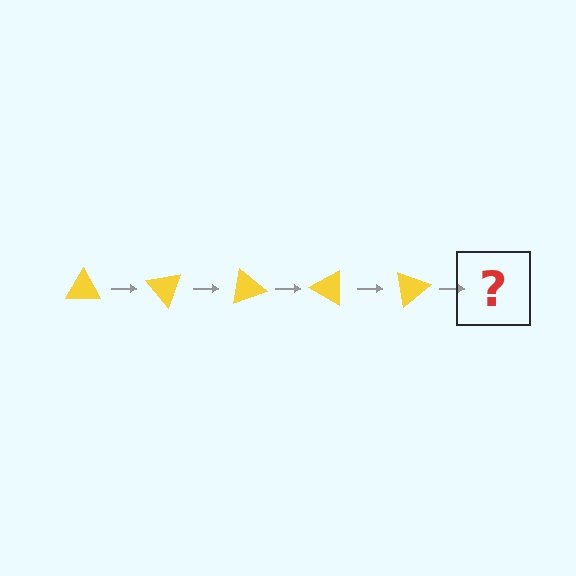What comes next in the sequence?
The next element should be a yellow triangle rotated 250 degrees.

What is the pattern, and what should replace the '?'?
The pattern is that the triangle rotates 50 degrees each step. The '?' should be a yellow triangle rotated 250 degrees.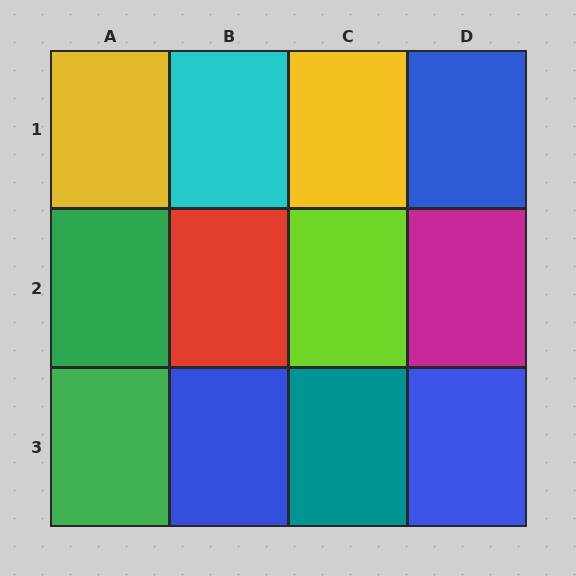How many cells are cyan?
1 cell is cyan.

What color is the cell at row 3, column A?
Green.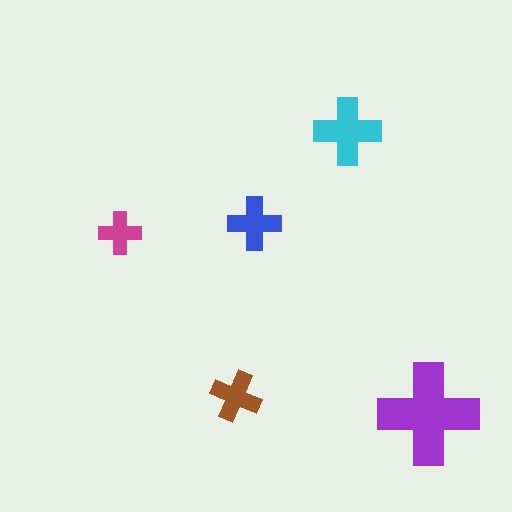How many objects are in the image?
There are 5 objects in the image.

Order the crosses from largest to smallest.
the purple one, the cyan one, the blue one, the brown one, the magenta one.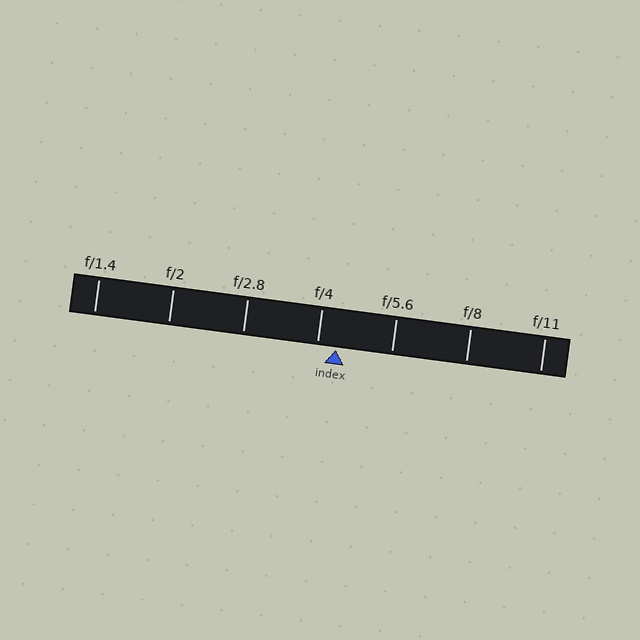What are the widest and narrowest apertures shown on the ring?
The widest aperture shown is f/1.4 and the narrowest is f/11.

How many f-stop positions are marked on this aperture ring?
There are 7 f-stop positions marked.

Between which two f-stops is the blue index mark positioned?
The index mark is between f/4 and f/5.6.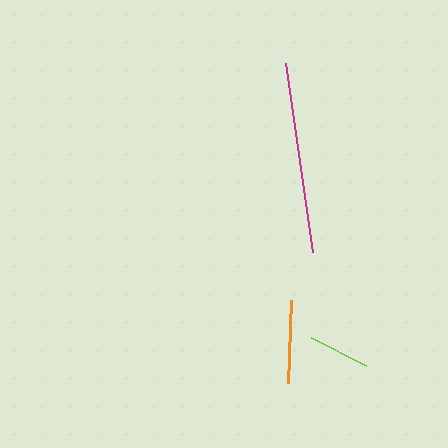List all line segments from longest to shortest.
From longest to shortest: magenta, orange, lime.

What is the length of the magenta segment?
The magenta segment is approximately 190 pixels long.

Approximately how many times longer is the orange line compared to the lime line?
The orange line is approximately 1.3 times the length of the lime line.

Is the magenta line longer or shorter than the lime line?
The magenta line is longer than the lime line.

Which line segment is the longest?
The magenta line is the longest at approximately 190 pixels.